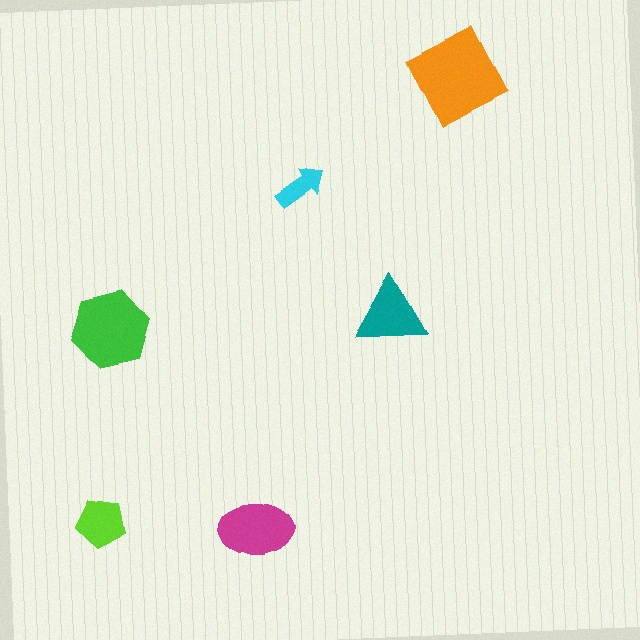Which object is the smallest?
The cyan arrow.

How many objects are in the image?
There are 6 objects in the image.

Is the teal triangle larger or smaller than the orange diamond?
Smaller.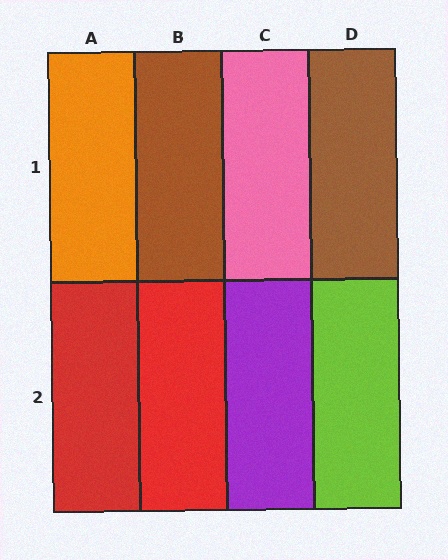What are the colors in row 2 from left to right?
Red, red, purple, lime.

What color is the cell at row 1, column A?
Orange.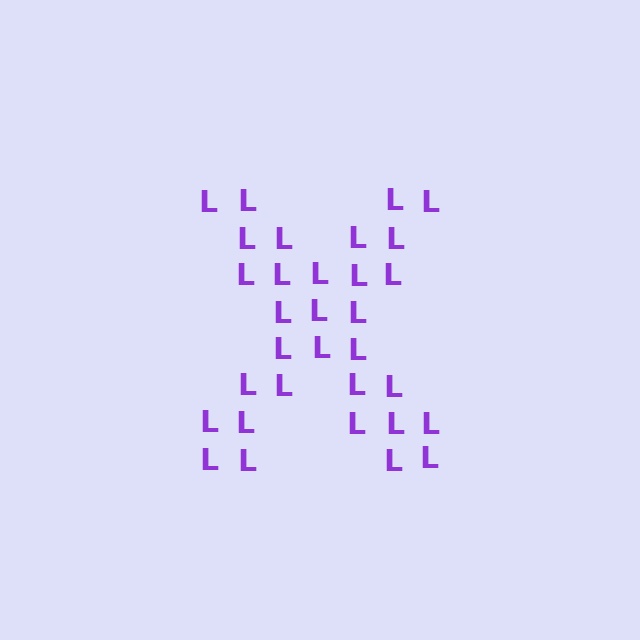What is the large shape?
The large shape is the letter X.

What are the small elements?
The small elements are letter L's.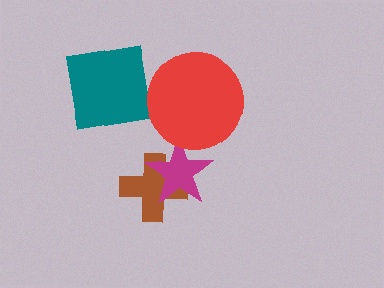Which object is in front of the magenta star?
The red circle is in front of the magenta star.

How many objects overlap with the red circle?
1 object overlaps with the red circle.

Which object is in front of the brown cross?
The magenta star is in front of the brown cross.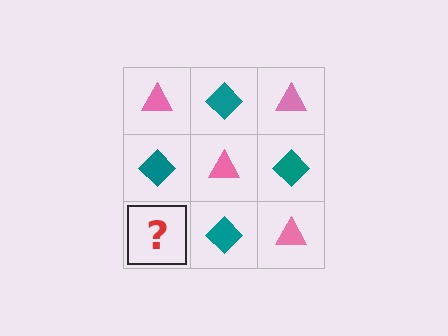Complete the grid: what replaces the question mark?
The question mark should be replaced with a pink triangle.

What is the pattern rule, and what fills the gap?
The rule is that it alternates pink triangle and teal diamond in a checkerboard pattern. The gap should be filled with a pink triangle.